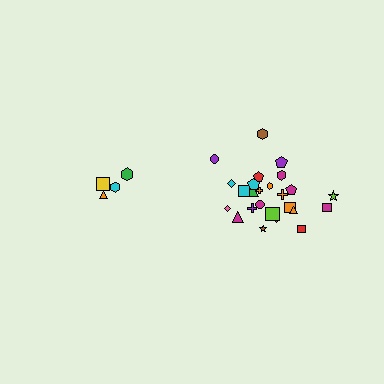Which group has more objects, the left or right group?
The right group.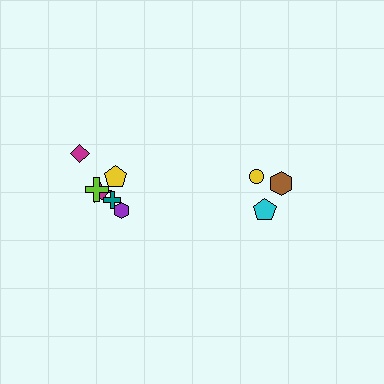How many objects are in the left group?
There are 6 objects.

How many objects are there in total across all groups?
There are 9 objects.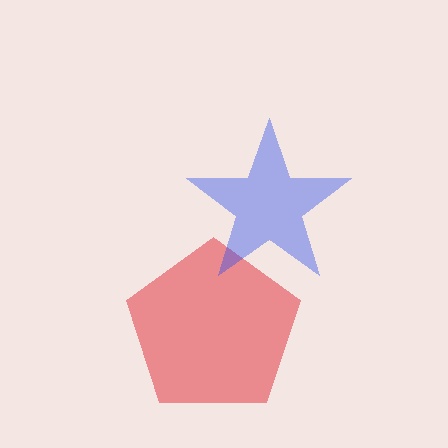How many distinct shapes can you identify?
There are 2 distinct shapes: a red pentagon, a blue star.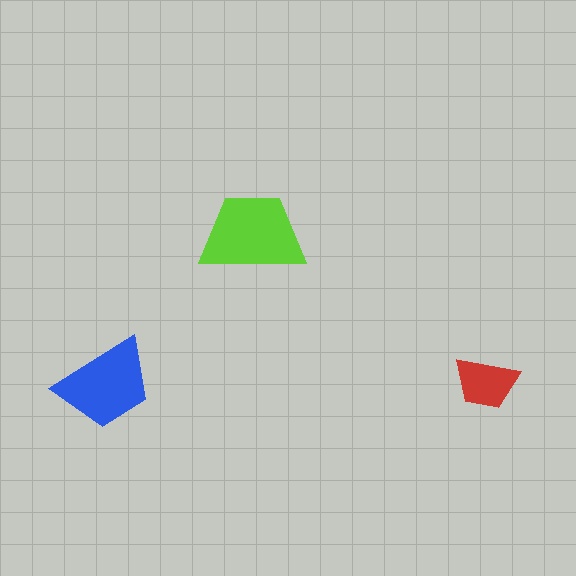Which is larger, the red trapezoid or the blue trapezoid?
The blue one.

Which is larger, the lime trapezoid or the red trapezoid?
The lime one.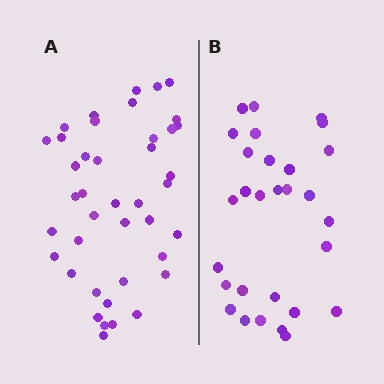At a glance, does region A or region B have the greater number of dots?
Region A (the left region) has more dots.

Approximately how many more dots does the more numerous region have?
Region A has roughly 12 or so more dots than region B.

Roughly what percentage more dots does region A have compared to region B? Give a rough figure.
About 40% more.